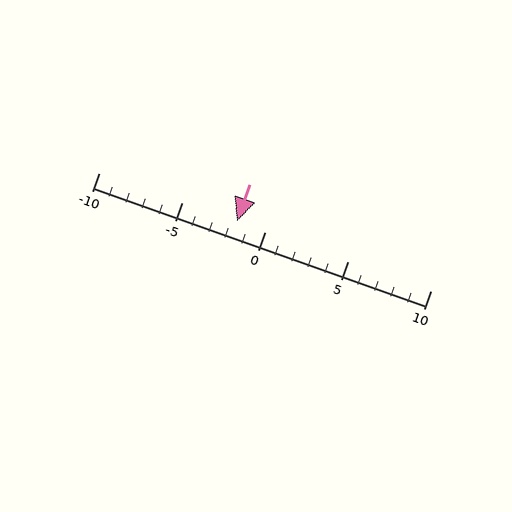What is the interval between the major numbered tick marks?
The major tick marks are spaced 5 units apart.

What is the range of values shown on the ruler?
The ruler shows values from -10 to 10.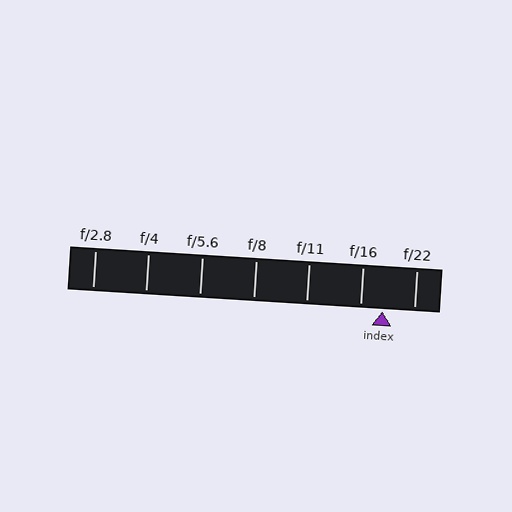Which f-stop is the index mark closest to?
The index mark is closest to f/16.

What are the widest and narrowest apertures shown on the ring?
The widest aperture shown is f/2.8 and the narrowest is f/22.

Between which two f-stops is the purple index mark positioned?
The index mark is between f/16 and f/22.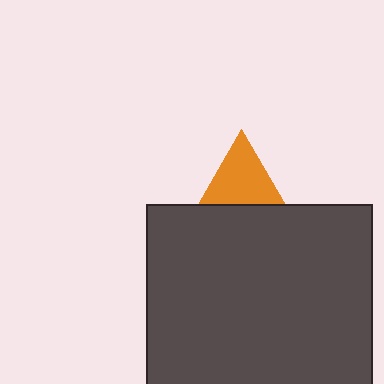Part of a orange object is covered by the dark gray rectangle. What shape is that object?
It is a triangle.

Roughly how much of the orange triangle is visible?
About half of it is visible (roughly 53%).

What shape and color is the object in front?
The object in front is a dark gray rectangle.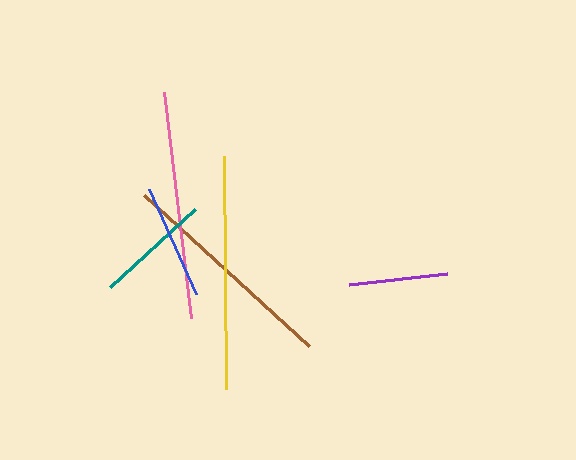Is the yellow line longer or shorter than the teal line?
The yellow line is longer than the teal line.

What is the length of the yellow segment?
The yellow segment is approximately 233 pixels long.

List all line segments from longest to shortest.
From longest to shortest: yellow, pink, brown, teal, blue, purple.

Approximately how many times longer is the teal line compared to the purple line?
The teal line is approximately 1.2 times the length of the purple line.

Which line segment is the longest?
The yellow line is the longest at approximately 233 pixels.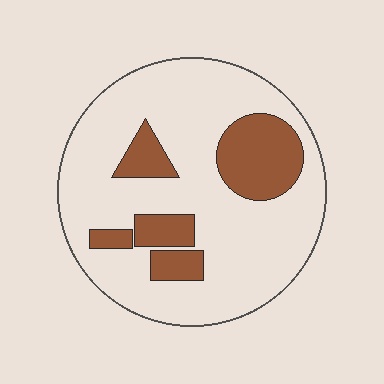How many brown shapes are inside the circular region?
5.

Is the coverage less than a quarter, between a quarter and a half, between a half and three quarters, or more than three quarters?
Less than a quarter.